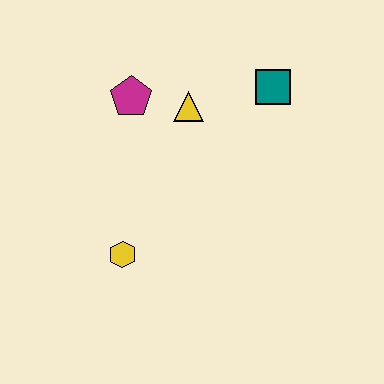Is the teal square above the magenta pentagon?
Yes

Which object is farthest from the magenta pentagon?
The yellow hexagon is farthest from the magenta pentagon.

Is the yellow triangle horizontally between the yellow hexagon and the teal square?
Yes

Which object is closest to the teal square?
The yellow triangle is closest to the teal square.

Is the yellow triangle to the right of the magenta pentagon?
Yes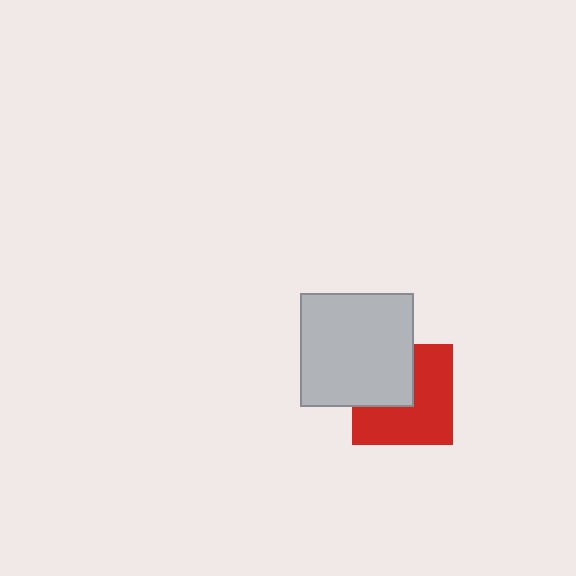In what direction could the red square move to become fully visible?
The red square could move toward the lower-right. That would shift it out from behind the light gray square entirely.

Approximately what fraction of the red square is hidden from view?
Roughly 38% of the red square is hidden behind the light gray square.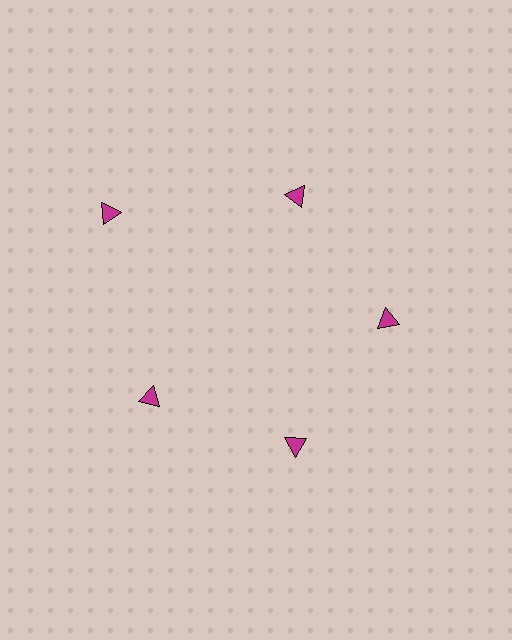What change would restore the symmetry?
The symmetry would be restored by moving it inward, back onto the ring so that all 5 triangles sit at equal angles and equal distance from the center.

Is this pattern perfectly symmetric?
No. The 5 magenta triangles are arranged in a ring, but one element near the 10 o'clock position is pushed outward from the center, breaking the 5-fold rotational symmetry.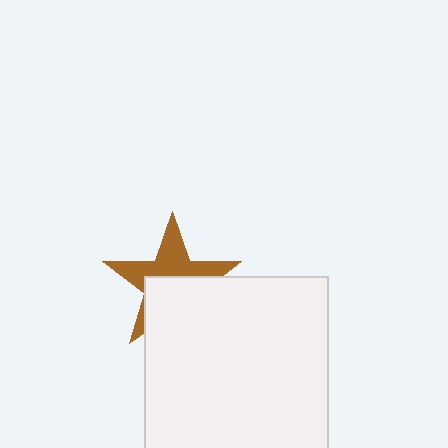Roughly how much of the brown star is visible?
About half of it is visible (roughly 49%).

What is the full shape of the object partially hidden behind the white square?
The partially hidden object is a brown star.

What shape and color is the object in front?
The object in front is a white square.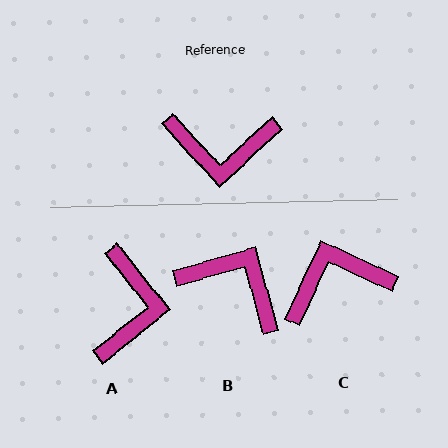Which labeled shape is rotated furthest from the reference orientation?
C, about 158 degrees away.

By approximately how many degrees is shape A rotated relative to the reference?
Approximately 86 degrees counter-clockwise.